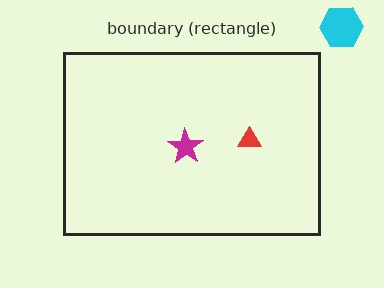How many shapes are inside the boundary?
2 inside, 1 outside.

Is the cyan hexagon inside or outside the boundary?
Outside.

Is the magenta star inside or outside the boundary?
Inside.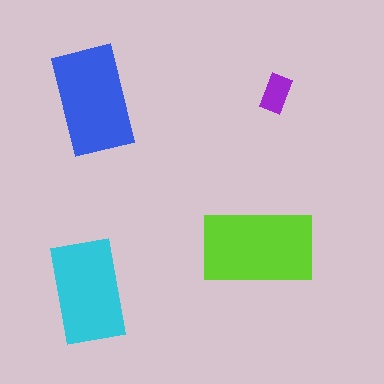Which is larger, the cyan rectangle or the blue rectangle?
The blue one.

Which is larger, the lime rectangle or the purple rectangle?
The lime one.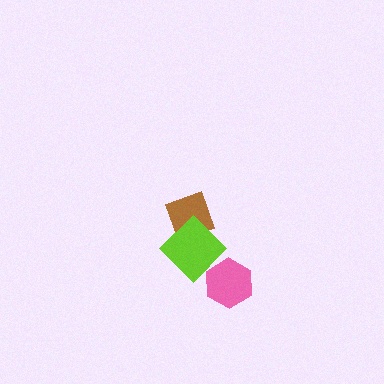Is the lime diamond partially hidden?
No, no other shape covers it.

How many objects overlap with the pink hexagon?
1 object overlaps with the pink hexagon.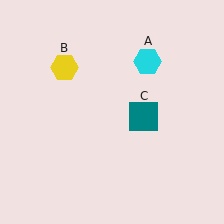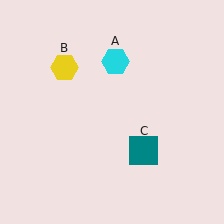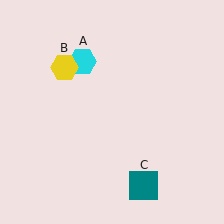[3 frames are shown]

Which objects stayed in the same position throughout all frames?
Yellow hexagon (object B) remained stationary.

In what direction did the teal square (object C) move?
The teal square (object C) moved down.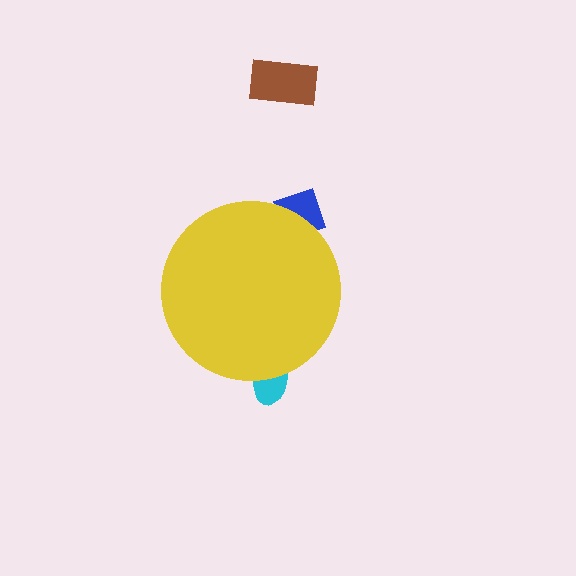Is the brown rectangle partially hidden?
No, the brown rectangle is fully visible.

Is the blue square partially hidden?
Yes, the blue square is partially hidden behind the yellow circle.